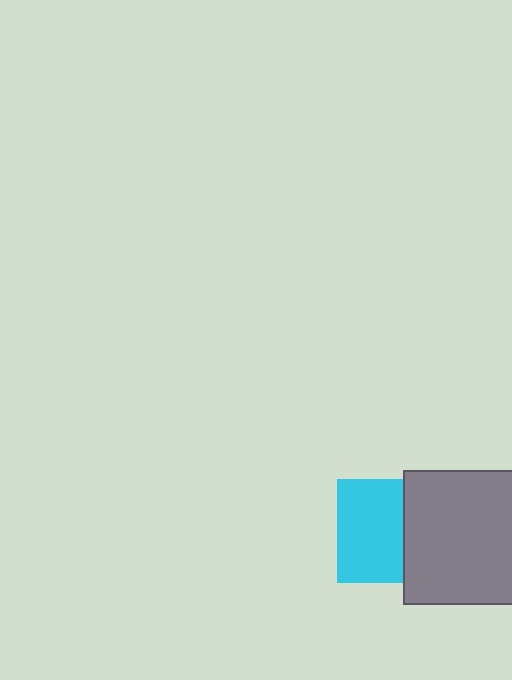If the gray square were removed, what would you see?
You would see the complete cyan square.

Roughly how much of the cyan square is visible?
About half of it is visible (roughly 63%).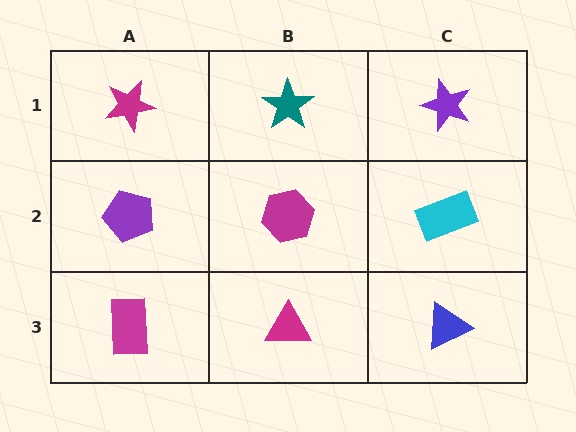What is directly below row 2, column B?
A magenta triangle.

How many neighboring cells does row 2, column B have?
4.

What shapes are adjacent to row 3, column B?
A magenta hexagon (row 2, column B), a magenta rectangle (row 3, column A), a blue triangle (row 3, column C).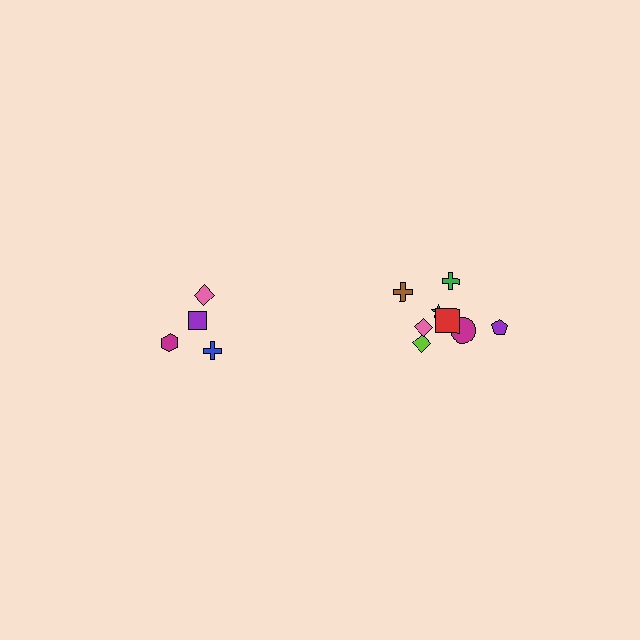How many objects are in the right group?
There are 8 objects.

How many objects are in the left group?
There are 4 objects.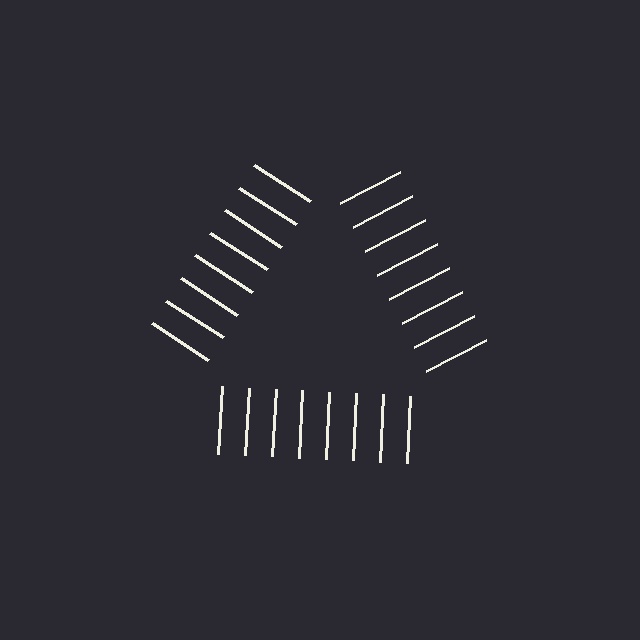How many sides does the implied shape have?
3 sides — the line-ends trace a triangle.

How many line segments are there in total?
24 — 8 along each of the 3 edges.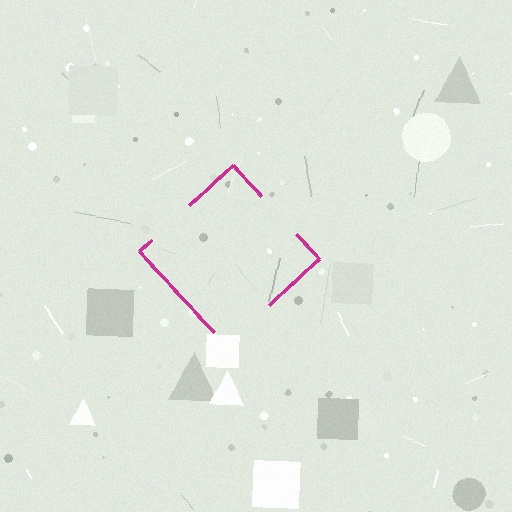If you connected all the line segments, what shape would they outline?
They would outline a diamond.